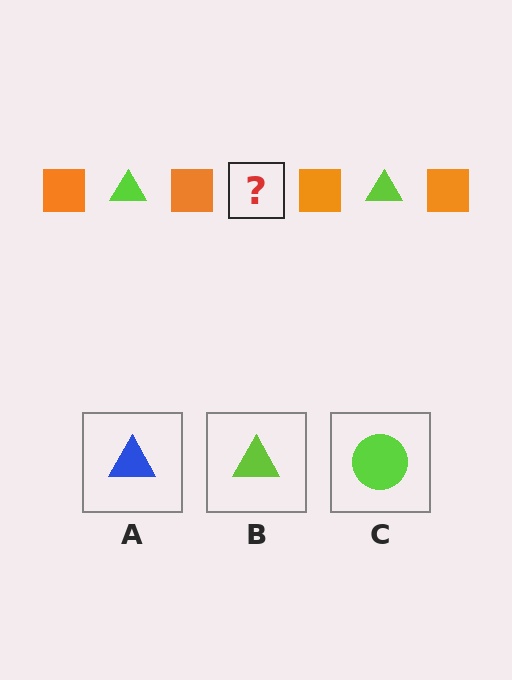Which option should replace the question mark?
Option B.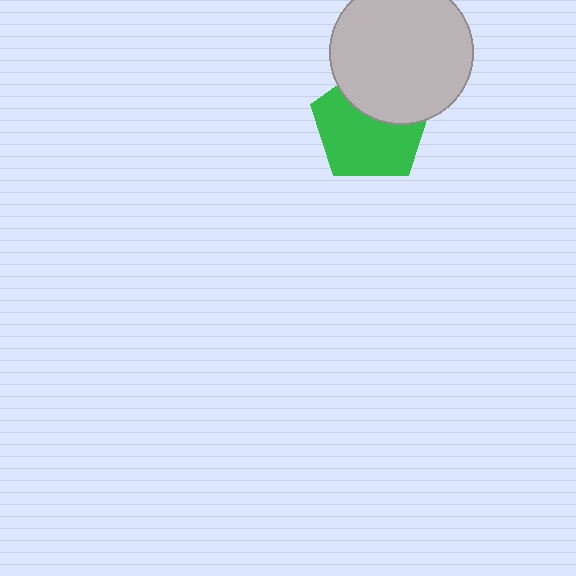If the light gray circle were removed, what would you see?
You would see the complete green pentagon.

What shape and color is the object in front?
The object in front is a light gray circle.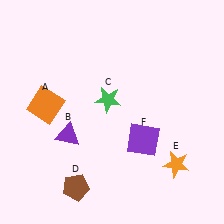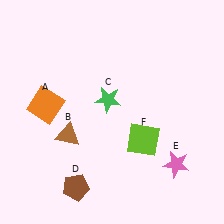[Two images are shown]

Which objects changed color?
B changed from purple to brown. E changed from orange to pink. F changed from purple to lime.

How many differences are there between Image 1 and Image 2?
There are 3 differences between the two images.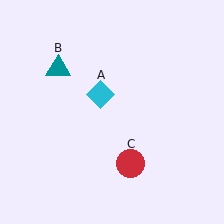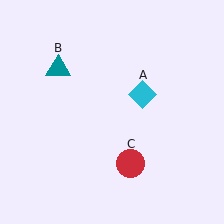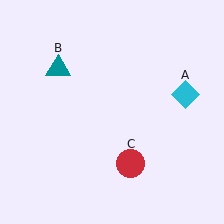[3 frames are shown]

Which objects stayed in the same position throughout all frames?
Teal triangle (object B) and red circle (object C) remained stationary.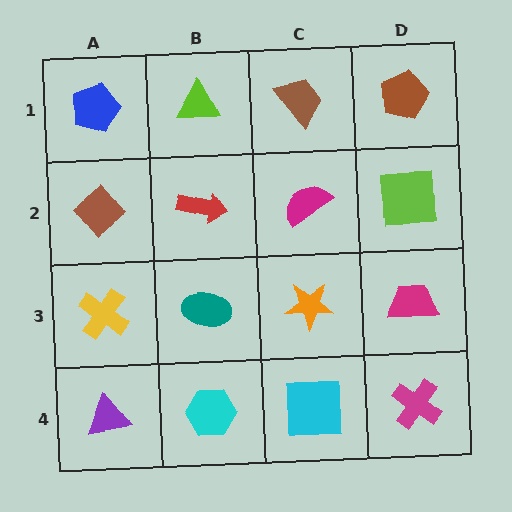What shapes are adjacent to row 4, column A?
A yellow cross (row 3, column A), a cyan hexagon (row 4, column B).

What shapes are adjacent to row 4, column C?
An orange star (row 3, column C), a cyan hexagon (row 4, column B), a magenta cross (row 4, column D).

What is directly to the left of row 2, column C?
A red arrow.